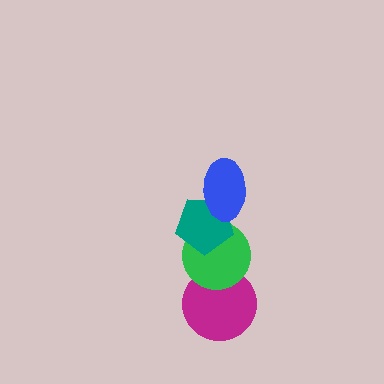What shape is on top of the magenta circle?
The green circle is on top of the magenta circle.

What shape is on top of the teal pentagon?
The blue ellipse is on top of the teal pentagon.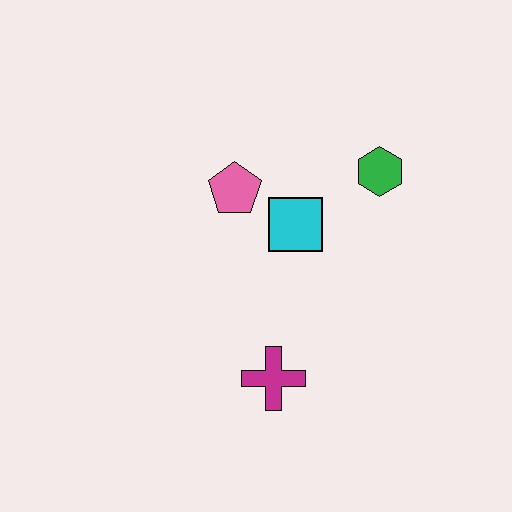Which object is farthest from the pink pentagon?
The magenta cross is farthest from the pink pentagon.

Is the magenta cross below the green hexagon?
Yes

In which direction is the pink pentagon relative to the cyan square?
The pink pentagon is to the left of the cyan square.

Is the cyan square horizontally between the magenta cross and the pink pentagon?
No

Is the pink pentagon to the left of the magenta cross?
Yes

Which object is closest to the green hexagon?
The cyan square is closest to the green hexagon.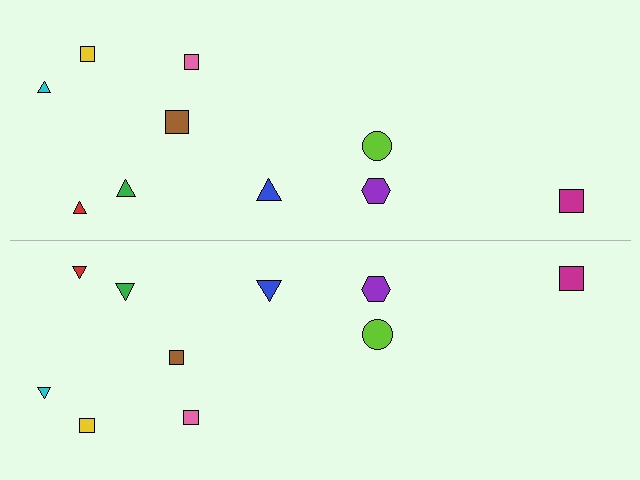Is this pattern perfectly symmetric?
No, the pattern is not perfectly symmetric. The brown square on the bottom side has a different size than its mirror counterpart.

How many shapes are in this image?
There are 20 shapes in this image.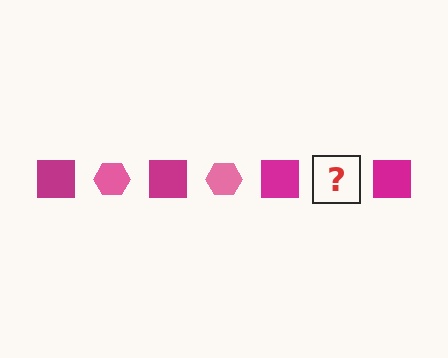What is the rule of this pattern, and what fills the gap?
The rule is that the pattern alternates between magenta square and pink hexagon. The gap should be filled with a pink hexagon.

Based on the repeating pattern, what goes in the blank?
The blank should be a pink hexagon.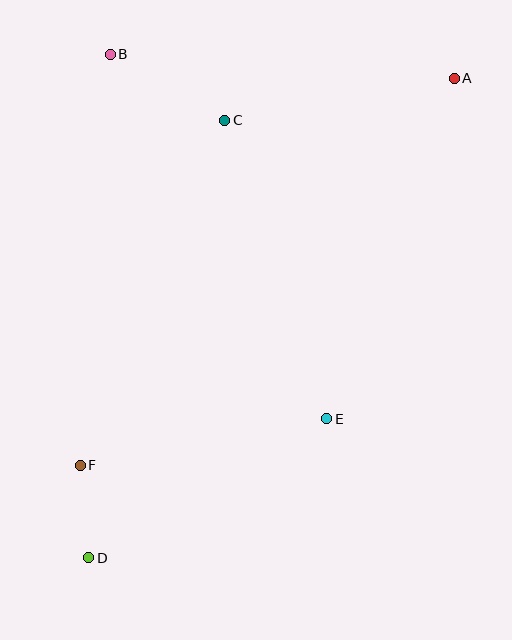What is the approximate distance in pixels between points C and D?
The distance between C and D is approximately 458 pixels.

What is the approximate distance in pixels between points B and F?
The distance between B and F is approximately 412 pixels.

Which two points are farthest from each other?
Points A and D are farthest from each other.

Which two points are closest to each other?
Points D and F are closest to each other.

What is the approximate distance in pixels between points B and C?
The distance between B and C is approximately 132 pixels.